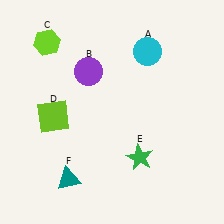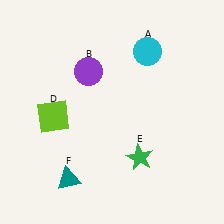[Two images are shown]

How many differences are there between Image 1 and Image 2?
There is 1 difference between the two images.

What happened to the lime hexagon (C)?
The lime hexagon (C) was removed in Image 2. It was in the top-left area of Image 1.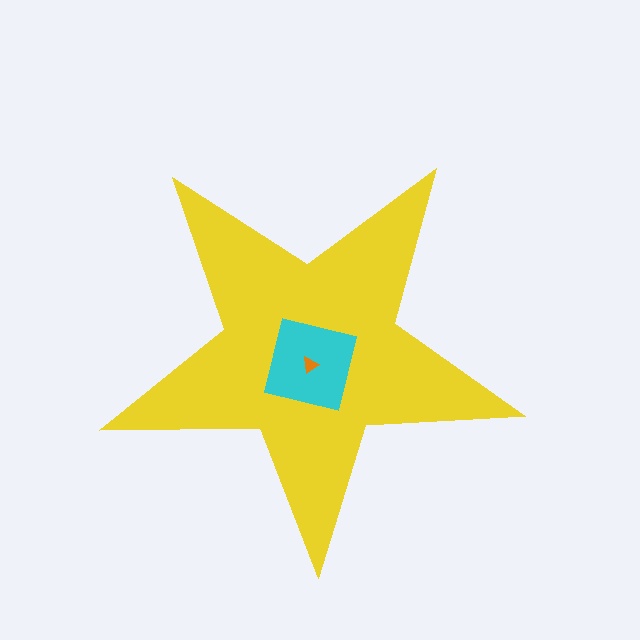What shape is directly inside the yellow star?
The cyan square.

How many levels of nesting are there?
3.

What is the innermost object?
The orange triangle.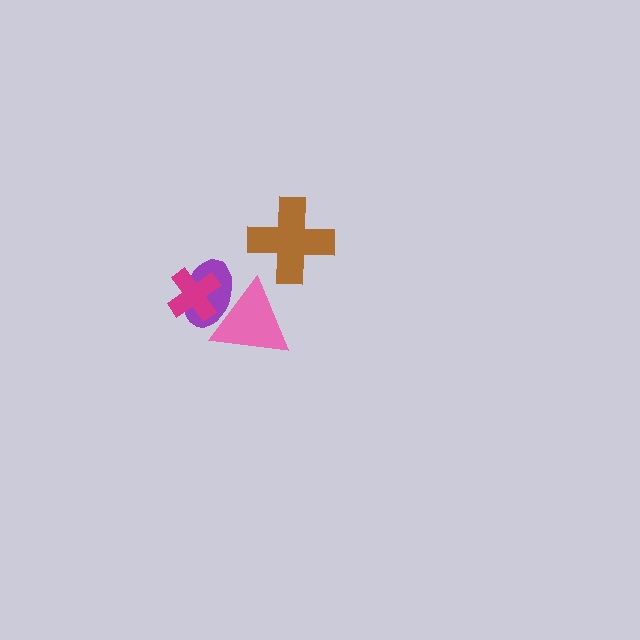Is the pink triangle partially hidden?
Yes, it is partially covered by another shape.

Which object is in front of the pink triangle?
The magenta cross is in front of the pink triangle.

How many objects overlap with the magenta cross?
2 objects overlap with the magenta cross.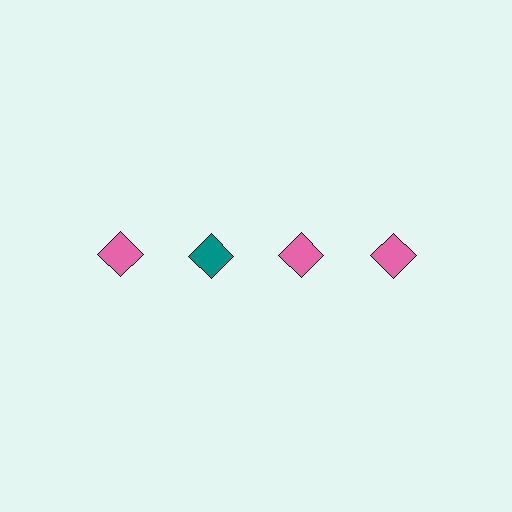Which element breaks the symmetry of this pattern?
The teal diamond in the top row, second from left column breaks the symmetry. All other shapes are pink diamonds.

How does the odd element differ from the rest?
It has a different color: teal instead of pink.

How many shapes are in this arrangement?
There are 4 shapes arranged in a grid pattern.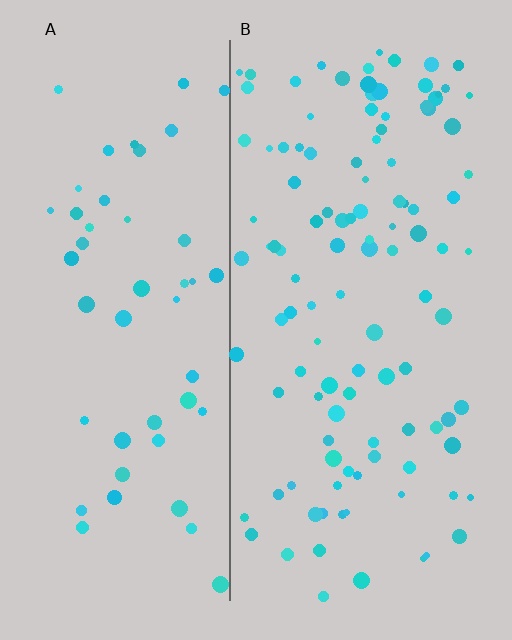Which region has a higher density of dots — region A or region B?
B (the right).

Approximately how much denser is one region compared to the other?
Approximately 2.3× — region B over region A.